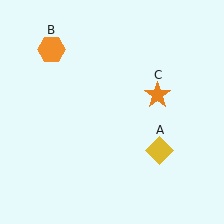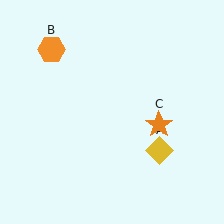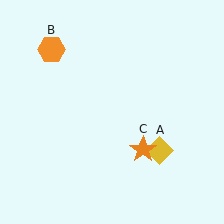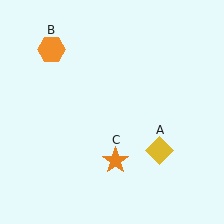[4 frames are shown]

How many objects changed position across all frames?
1 object changed position: orange star (object C).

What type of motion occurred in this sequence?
The orange star (object C) rotated clockwise around the center of the scene.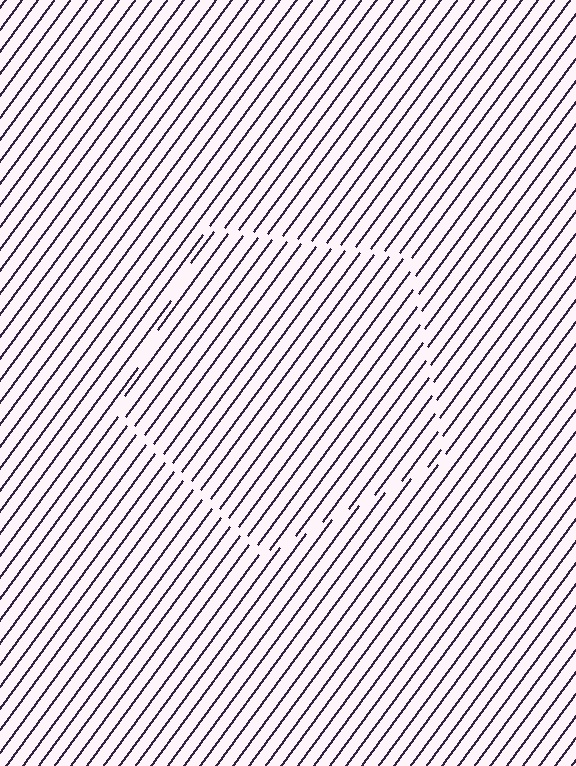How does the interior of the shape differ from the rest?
The interior of the shape contains the same grating, shifted by half a period — the contour is defined by the phase discontinuity where line-ends from the inner and outer gratings abut.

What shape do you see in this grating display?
An illusory pentagon. The interior of the shape contains the same grating, shifted by half a period — the contour is defined by the phase discontinuity where line-ends from the inner and outer gratings abut.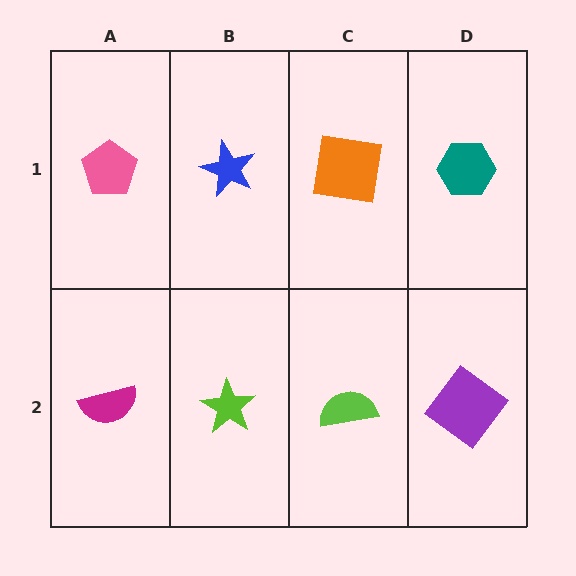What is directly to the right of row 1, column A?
A blue star.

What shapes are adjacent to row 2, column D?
A teal hexagon (row 1, column D), a lime semicircle (row 2, column C).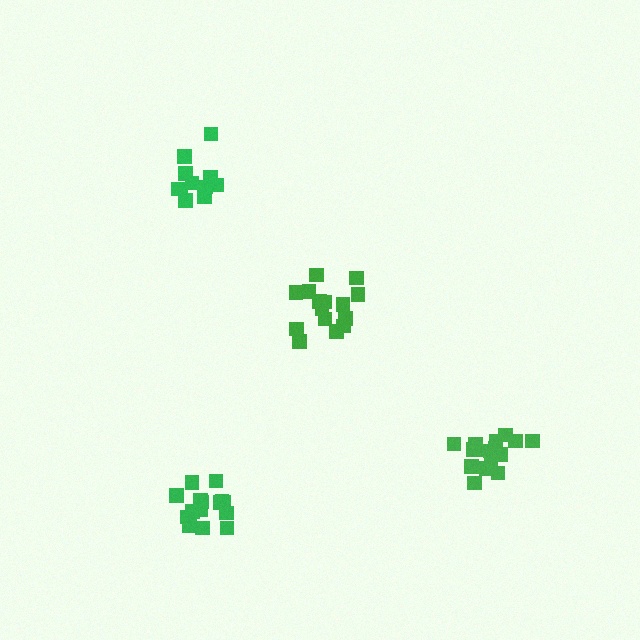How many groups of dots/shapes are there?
There are 4 groups.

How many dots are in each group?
Group 1: 16 dots, Group 2: 16 dots, Group 3: 15 dots, Group 4: 11 dots (58 total).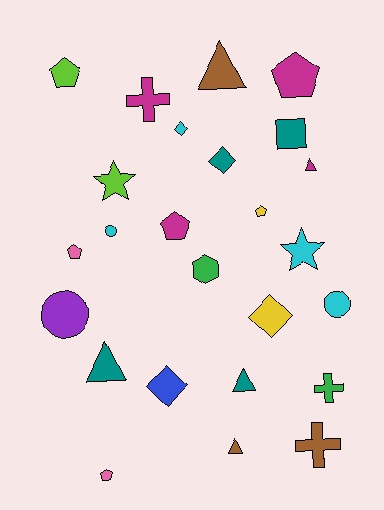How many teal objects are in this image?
There are 4 teal objects.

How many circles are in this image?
There are 3 circles.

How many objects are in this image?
There are 25 objects.